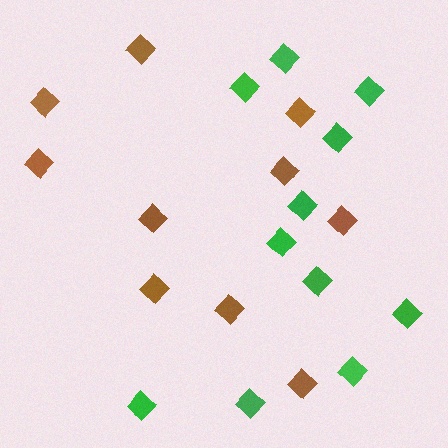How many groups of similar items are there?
There are 2 groups: one group of brown diamonds (10) and one group of green diamonds (11).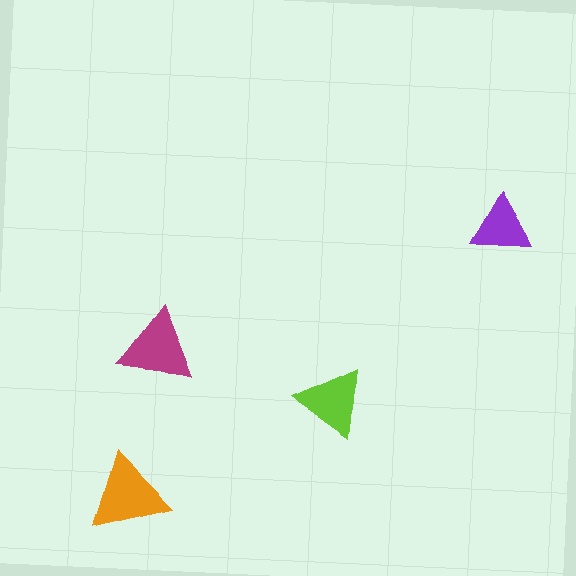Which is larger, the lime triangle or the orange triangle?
The orange one.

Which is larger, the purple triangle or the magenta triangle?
The magenta one.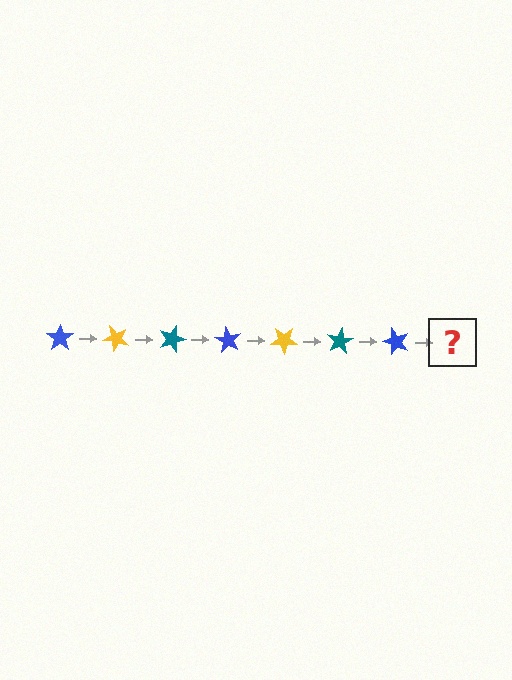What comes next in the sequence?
The next element should be a yellow star, rotated 315 degrees from the start.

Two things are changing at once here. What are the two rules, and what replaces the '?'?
The two rules are that it rotates 45 degrees each step and the color cycles through blue, yellow, and teal. The '?' should be a yellow star, rotated 315 degrees from the start.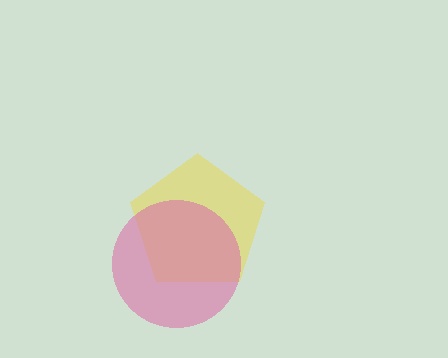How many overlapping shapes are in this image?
There are 2 overlapping shapes in the image.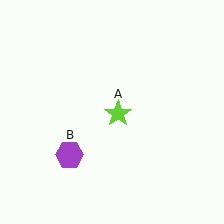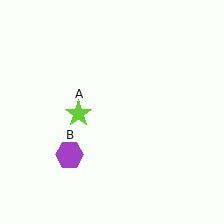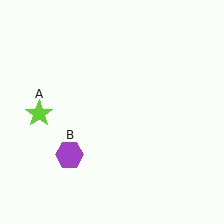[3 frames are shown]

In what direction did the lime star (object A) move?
The lime star (object A) moved left.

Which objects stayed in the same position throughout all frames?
Purple hexagon (object B) remained stationary.